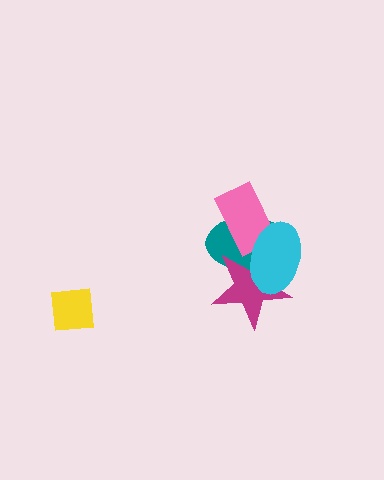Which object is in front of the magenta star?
The cyan ellipse is in front of the magenta star.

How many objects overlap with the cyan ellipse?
3 objects overlap with the cyan ellipse.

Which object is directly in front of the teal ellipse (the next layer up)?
The pink rectangle is directly in front of the teal ellipse.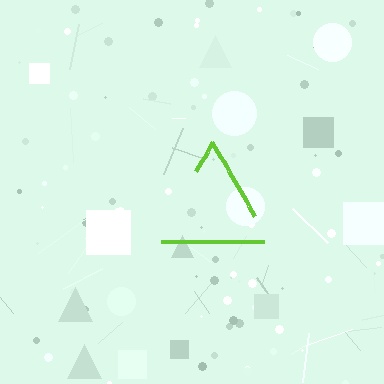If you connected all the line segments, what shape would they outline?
They would outline a triangle.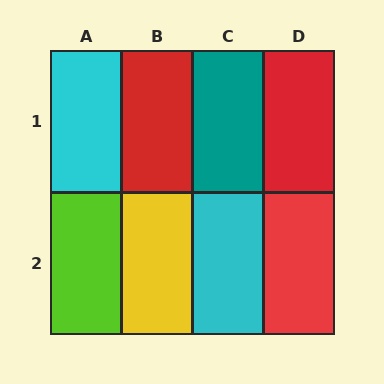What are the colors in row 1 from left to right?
Cyan, red, teal, red.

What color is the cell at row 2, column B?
Yellow.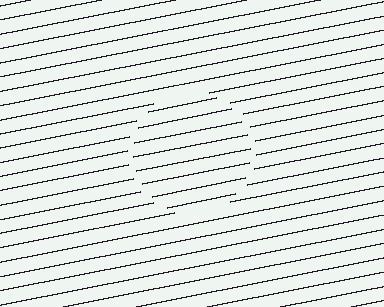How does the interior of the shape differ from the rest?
The interior of the shape contains the same grating, shifted by half a period — the contour is defined by the phase discontinuity where line-ends from the inner and outer gratings abut.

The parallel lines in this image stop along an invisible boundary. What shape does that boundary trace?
An illusory circle. The interior of the shape contains the same grating, shifted by half a period — the contour is defined by the phase discontinuity where line-ends from the inner and outer gratings abut.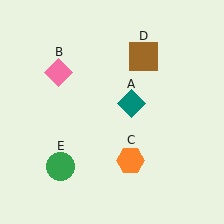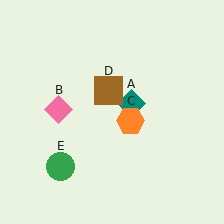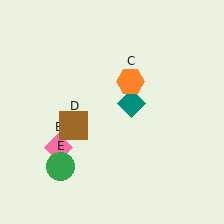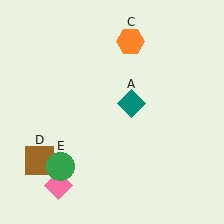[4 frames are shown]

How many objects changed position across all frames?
3 objects changed position: pink diamond (object B), orange hexagon (object C), brown square (object D).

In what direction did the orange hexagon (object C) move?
The orange hexagon (object C) moved up.